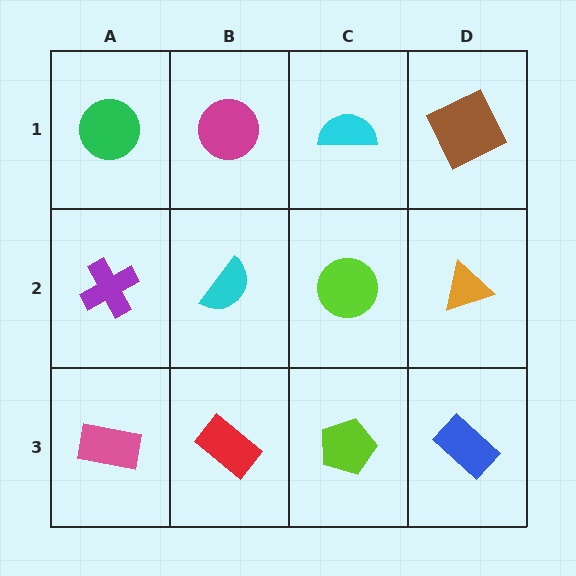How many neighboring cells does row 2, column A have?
3.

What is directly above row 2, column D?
A brown square.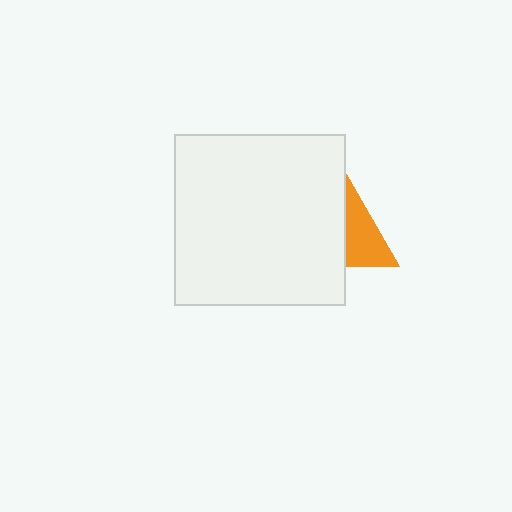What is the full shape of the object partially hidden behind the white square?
The partially hidden object is an orange triangle.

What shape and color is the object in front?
The object in front is a white square.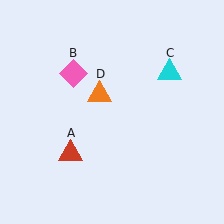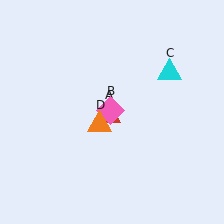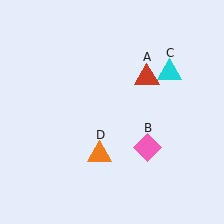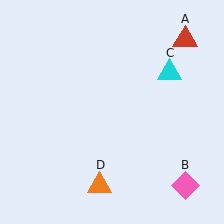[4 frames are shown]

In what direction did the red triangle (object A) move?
The red triangle (object A) moved up and to the right.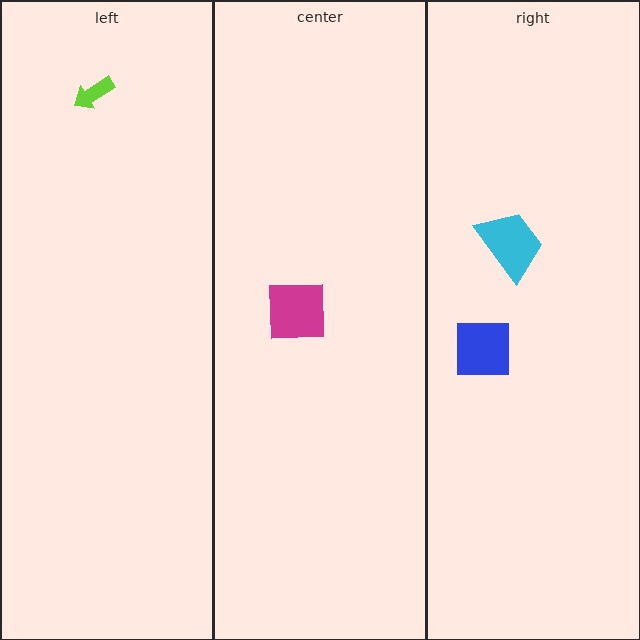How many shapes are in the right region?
2.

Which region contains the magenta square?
The center region.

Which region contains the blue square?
The right region.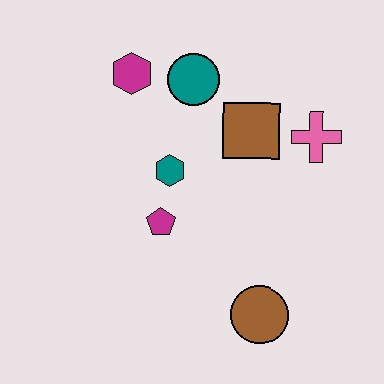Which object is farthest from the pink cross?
The magenta hexagon is farthest from the pink cross.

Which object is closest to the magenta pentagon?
The teal hexagon is closest to the magenta pentagon.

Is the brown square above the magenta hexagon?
No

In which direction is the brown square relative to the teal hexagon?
The brown square is to the right of the teal hexagon.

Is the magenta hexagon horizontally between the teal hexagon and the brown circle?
No